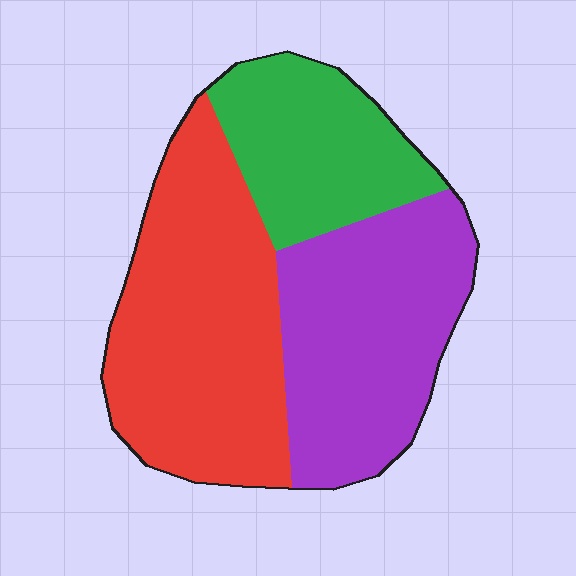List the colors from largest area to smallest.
From largest to smallest: red, purple, green.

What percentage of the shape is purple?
Purple takes up about one third (1/3) of the shape.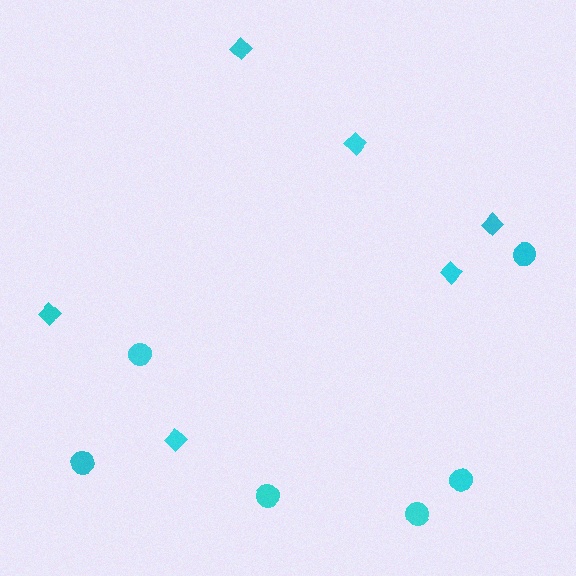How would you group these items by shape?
There are 2 groups: one group of diamonds (6) and one group of circles (6).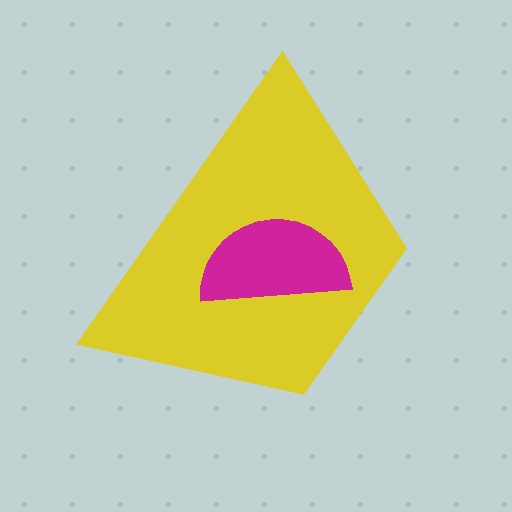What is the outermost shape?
The yellow trapezoid.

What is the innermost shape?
The magenta semicircle.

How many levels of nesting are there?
2.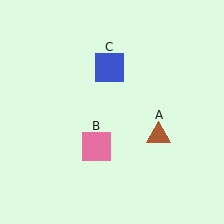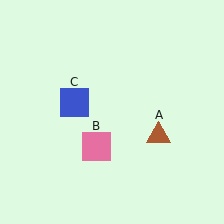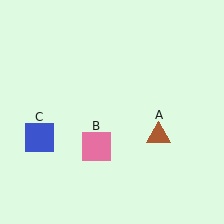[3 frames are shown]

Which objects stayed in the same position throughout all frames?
Brown triangle (object A) and pink square (object B) remained stationary.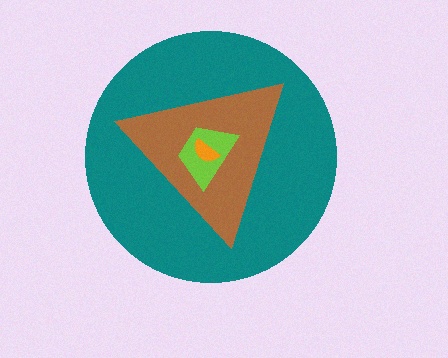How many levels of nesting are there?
4.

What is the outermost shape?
The teal circle.